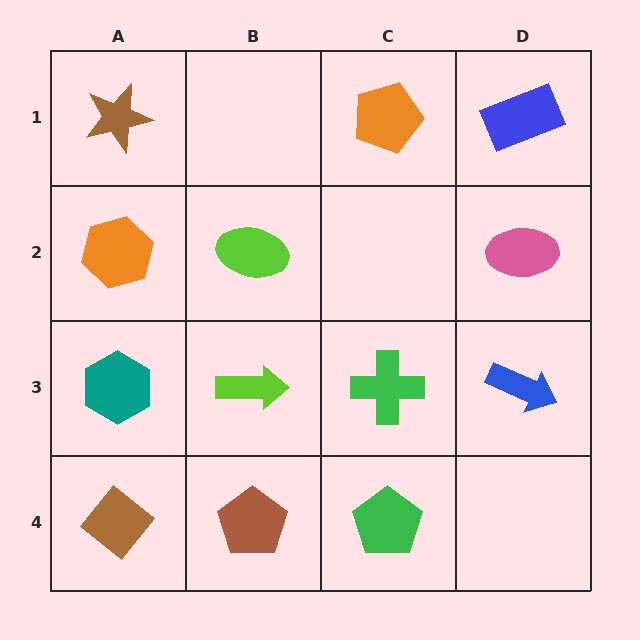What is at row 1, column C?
An orange pentagon.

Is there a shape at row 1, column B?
No, that cell is empty.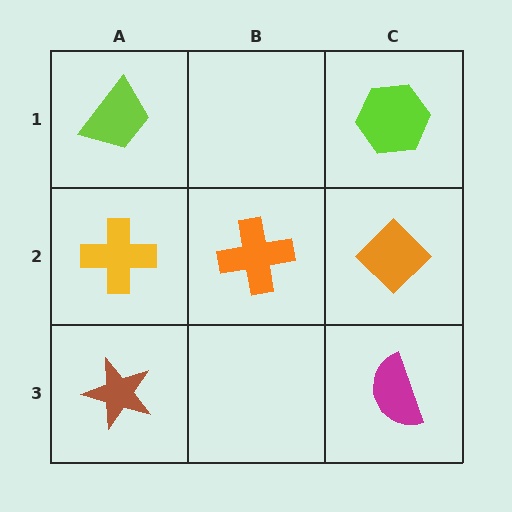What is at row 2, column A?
A yellow cross.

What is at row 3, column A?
A brown star.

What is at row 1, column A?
A lime trapezoid.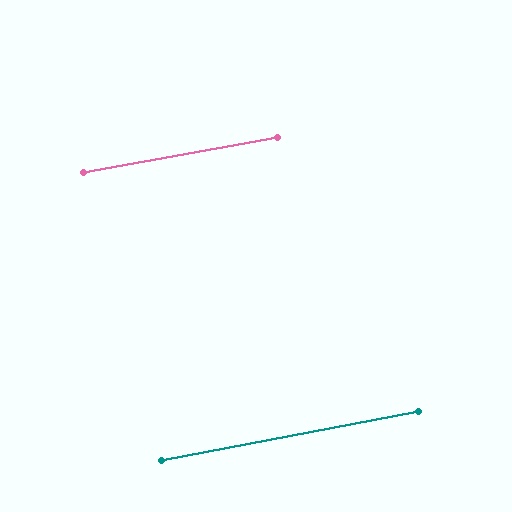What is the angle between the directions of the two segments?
Approximately 1 degree.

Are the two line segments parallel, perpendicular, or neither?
Parallel — their directions differ by only 0.8°.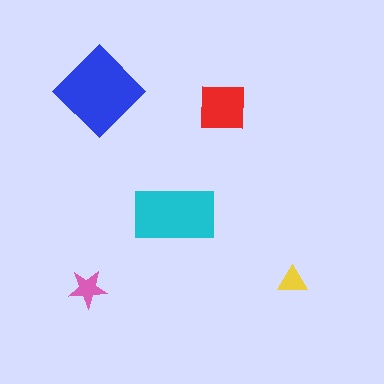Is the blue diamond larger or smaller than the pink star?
Larger.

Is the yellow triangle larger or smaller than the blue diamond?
Smaller.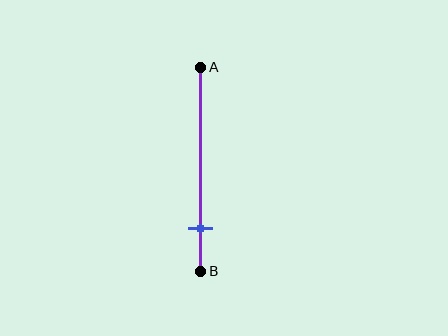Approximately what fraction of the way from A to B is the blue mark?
The blue mark is approximately 80% of the way from A to B.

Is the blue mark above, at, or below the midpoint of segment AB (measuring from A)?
The blue mark is below the midpoint of segment AB.